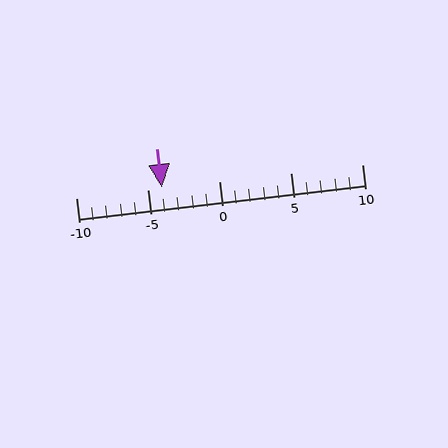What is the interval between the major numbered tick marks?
The major tick marks are spaced 5 units apart.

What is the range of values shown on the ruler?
The ruler shows values from -10 to 10.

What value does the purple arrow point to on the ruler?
The purple arrow points to approximately -4.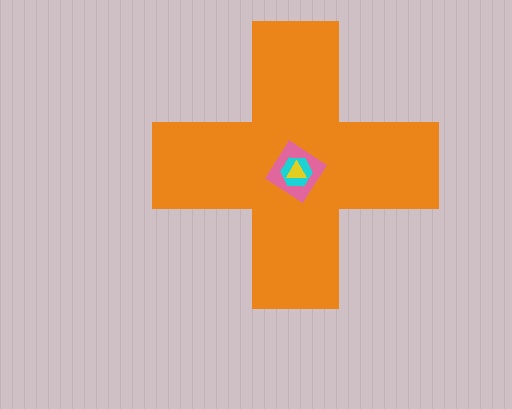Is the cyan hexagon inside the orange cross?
Yes.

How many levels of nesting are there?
4.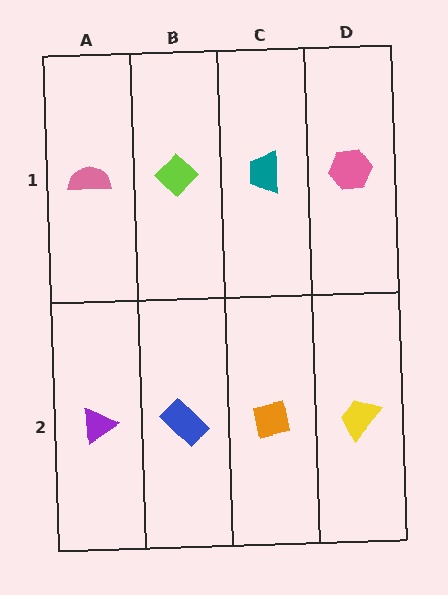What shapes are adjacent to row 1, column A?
A purple triangle (row 2, column A), a lime diamond (row 1, column B).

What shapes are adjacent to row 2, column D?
A pink hexagon (row 1, column D), an orange square (row 2, column C).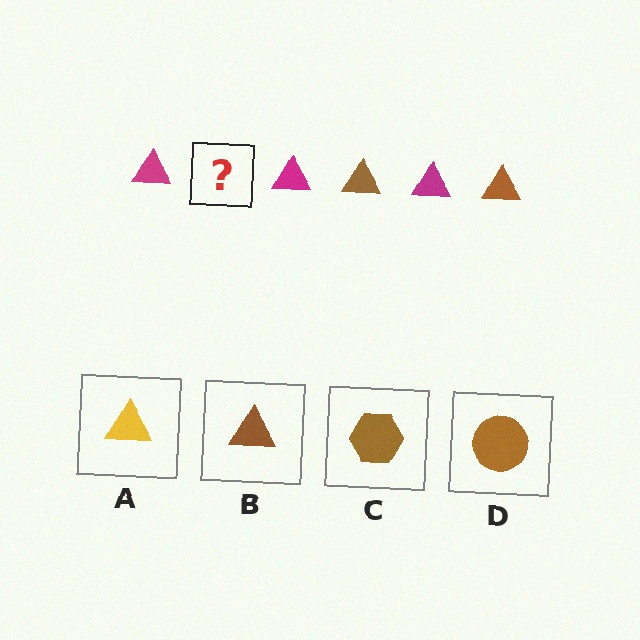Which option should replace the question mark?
Option B.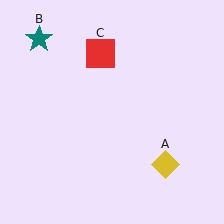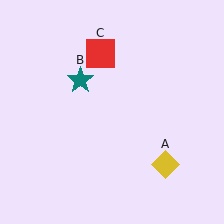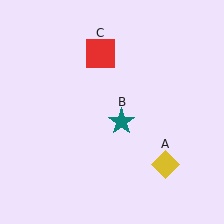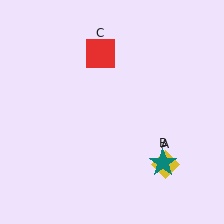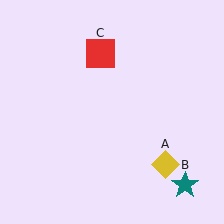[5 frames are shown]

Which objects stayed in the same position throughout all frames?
Yellow diamond (object A) and red square (object C) remained stationary.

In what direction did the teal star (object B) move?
The teal star (object B) moved down and to the right.